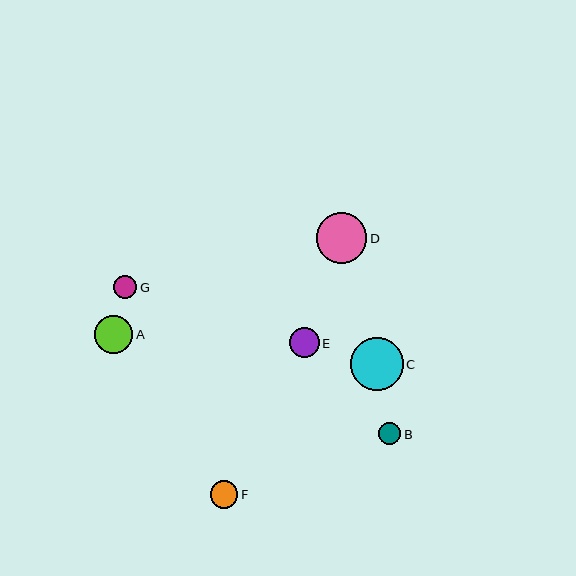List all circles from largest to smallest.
From largest to smallest: C, D, A, E, F, G, B.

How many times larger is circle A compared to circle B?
Circle A is approximately 1.7 times the size of circle B.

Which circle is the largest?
Circle C is the largest with a size of approximately 53 pixels.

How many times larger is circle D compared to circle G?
Circle D is approximately 2.2 times the size of circle G.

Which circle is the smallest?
Circle B is the smallest with a size of approximately 22 pixels.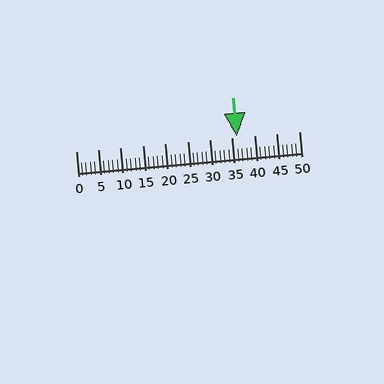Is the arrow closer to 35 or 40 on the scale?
The arrow is closer to 35.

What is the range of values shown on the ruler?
The ruler shows values from 0 to 50.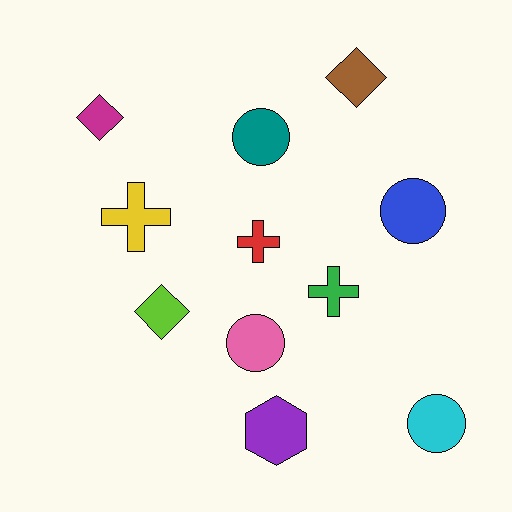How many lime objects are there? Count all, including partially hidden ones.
There is 1 lime object.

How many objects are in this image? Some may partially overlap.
There are 11 objects.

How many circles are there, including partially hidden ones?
There are 4 circles.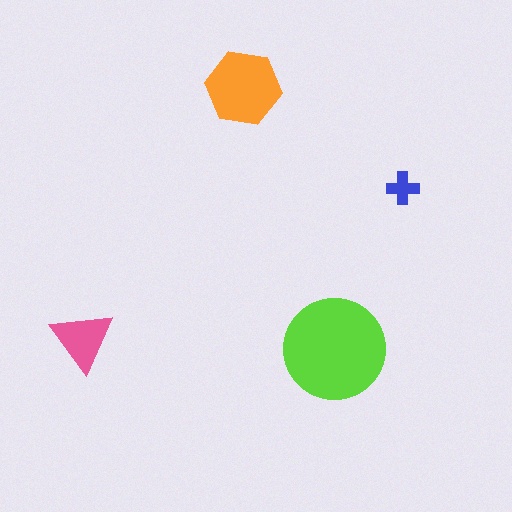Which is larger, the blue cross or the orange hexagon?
The orange hexagon.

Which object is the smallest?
The blue cross.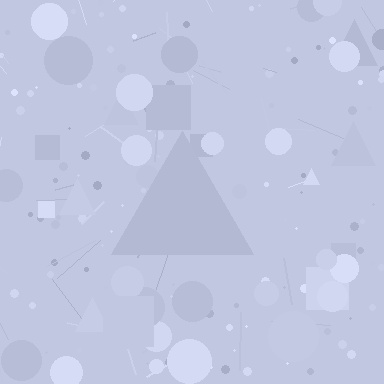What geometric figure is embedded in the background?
A triangle is embedded in the background.